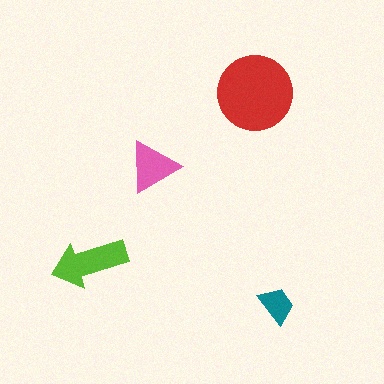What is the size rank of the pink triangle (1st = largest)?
3rd.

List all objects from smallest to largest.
The teal trapezoid, the pink triangle, the lime arrow, the red circle.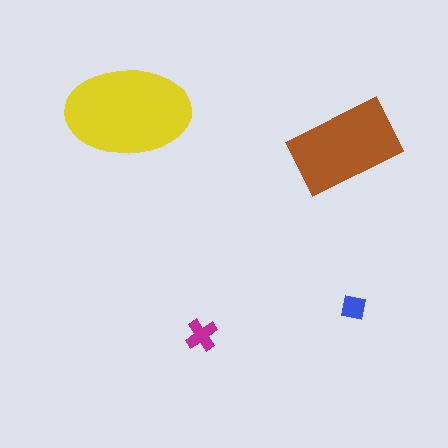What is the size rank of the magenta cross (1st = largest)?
3rd.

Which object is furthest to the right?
The blue square is rightmost.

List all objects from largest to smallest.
The yellow ellipse, the brown rectangle, the magenta cross, the blue square.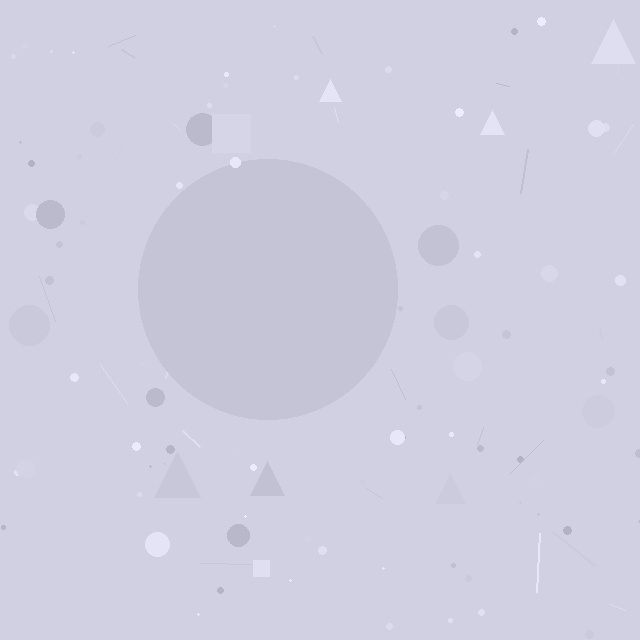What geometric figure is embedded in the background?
A circle is embedded in the background.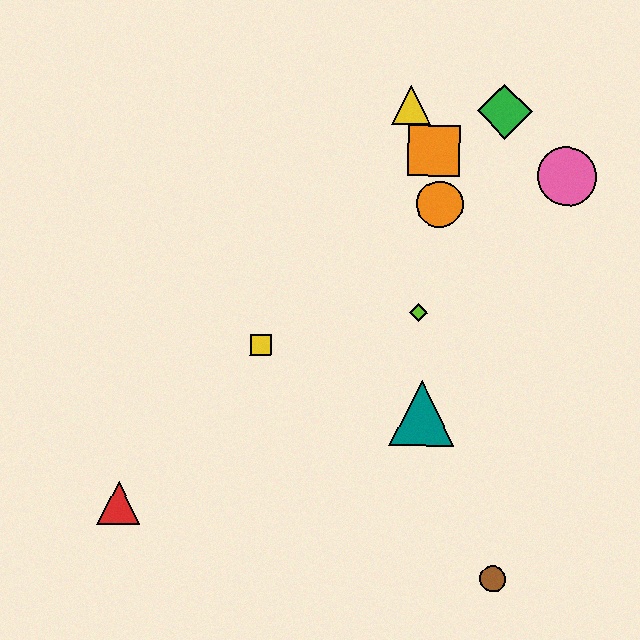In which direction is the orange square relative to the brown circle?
The orange square is above the brown circle.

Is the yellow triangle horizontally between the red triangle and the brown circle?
Yes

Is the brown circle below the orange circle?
Yes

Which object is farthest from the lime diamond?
The red triangle is farthest from the lime diamond.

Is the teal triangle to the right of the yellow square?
Yes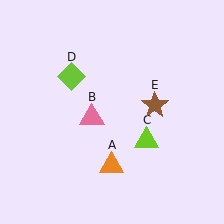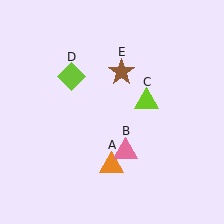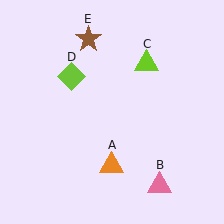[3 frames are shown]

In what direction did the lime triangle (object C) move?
The lime triangle (object C) moved up.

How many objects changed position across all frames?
3 objects changed position: pink triangle (object B), lime triangle (object C), brown star (object E).